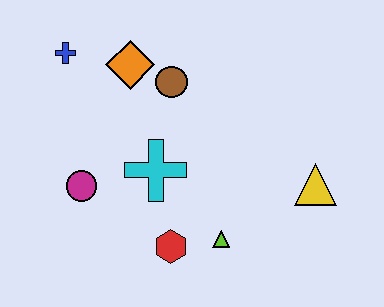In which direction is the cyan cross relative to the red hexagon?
The cyan cross is above the red hexagon.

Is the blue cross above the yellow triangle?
Yes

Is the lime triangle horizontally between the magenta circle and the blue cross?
No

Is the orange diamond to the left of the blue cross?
No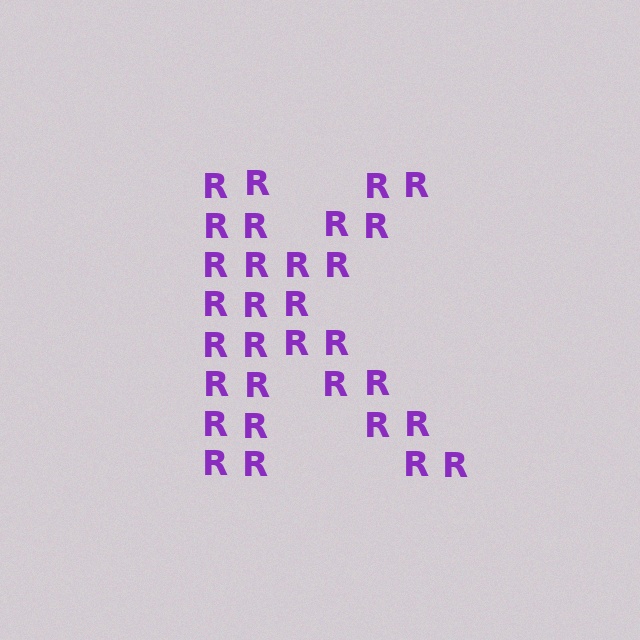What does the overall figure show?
The overall figure shows the letter K.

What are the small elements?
The small elements are letter R's.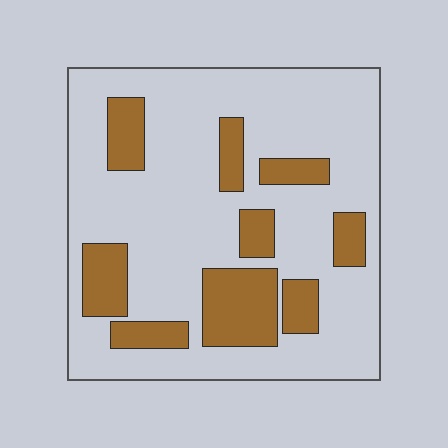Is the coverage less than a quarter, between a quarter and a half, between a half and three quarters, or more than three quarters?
Less than a quarter.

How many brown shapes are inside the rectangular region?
9.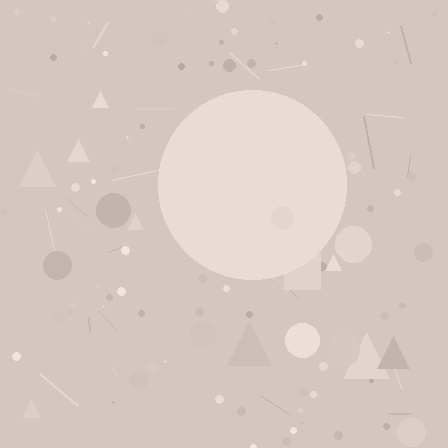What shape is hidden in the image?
A circle is hidden in the image.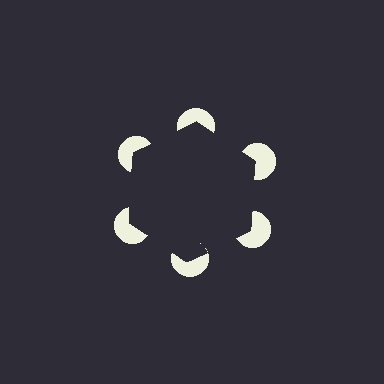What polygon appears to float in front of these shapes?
An illusory hexagon — its edges are inferred from the aligned wedge cuts in the pac-man discs, not physically drawn.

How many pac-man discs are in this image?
There are 6 — one at each vertex of the illusory hexagon.